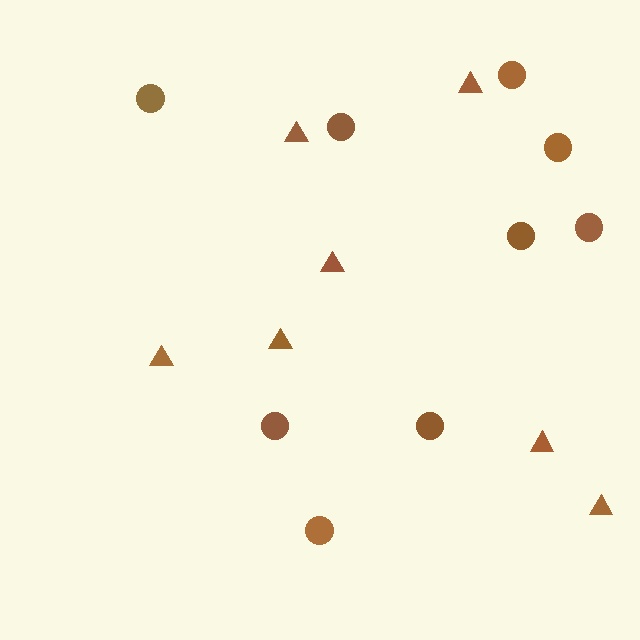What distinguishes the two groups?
There are 2 groups: one group of triangles (7) and one group of circles (9).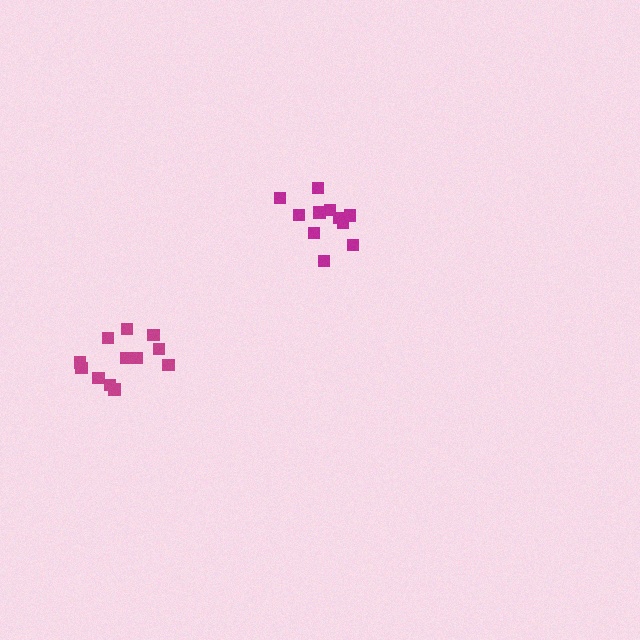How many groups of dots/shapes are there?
There are 2 groups.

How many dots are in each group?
Group 1: 11 dots, Group 2: 12 dots (23 total).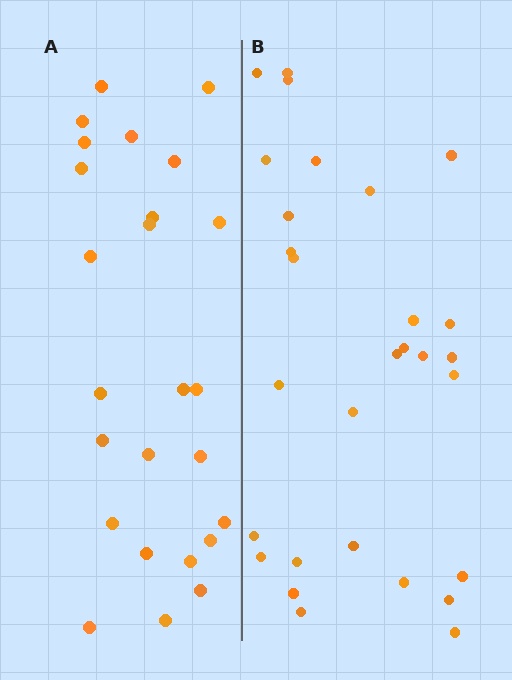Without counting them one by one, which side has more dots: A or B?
Region B (the right region) has more dots.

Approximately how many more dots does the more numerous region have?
Region B has about 4 more dots than region A.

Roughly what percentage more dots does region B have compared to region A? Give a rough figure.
About 15% more.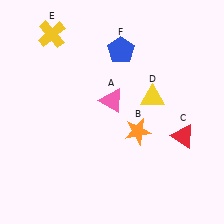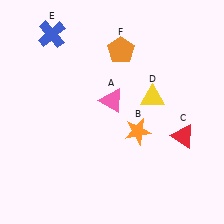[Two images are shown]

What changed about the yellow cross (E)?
In Image 1, E is yellow. In Image 2, it changed to blue.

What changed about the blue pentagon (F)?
In Image 1, F is blue. In Image 2, it changed to orange.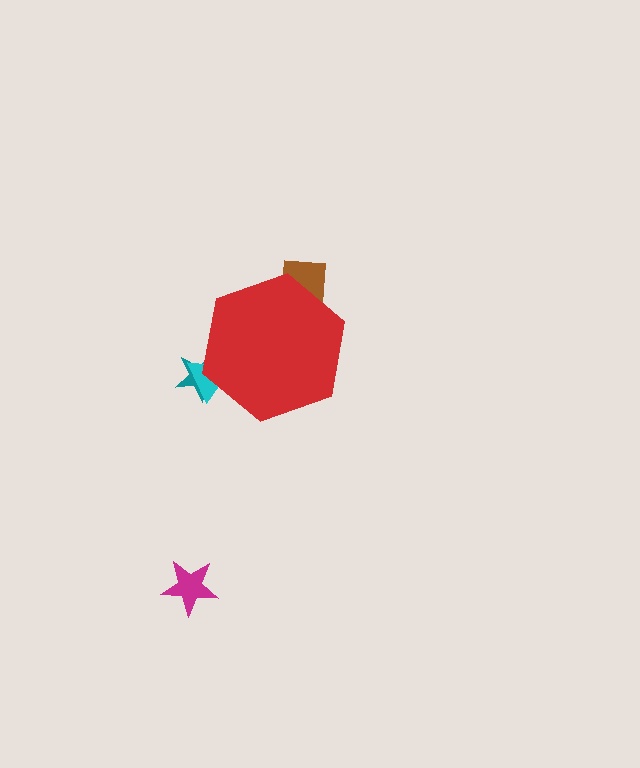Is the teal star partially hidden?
Yes, the teal star is partially hidden behind the red hexagon.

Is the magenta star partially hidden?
No, the magenta star is fully visible.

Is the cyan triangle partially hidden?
Yes, the cyan triangle is partially hidden behind the red hexagon.